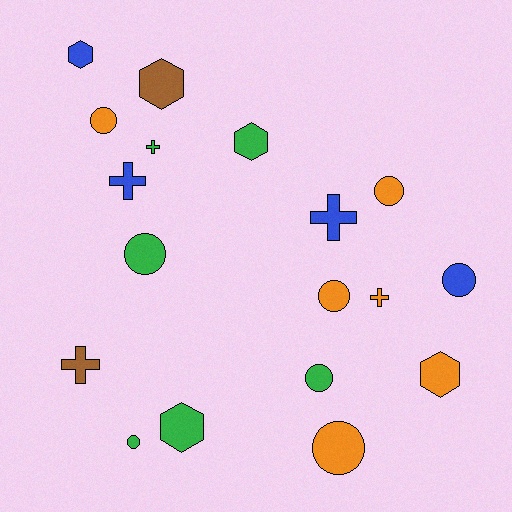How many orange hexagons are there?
There is 1 orange hexagon.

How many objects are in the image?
There are 18 objects.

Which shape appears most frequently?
Circle, with 8 objects.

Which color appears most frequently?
Green, with 6 objects.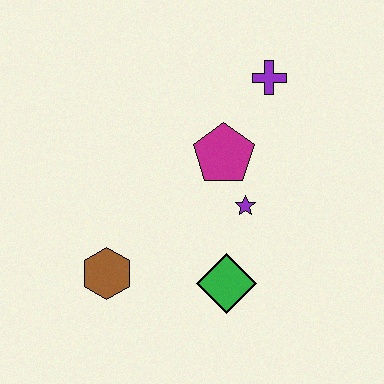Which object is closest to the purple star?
The magenta pentagon is closest to the purple star.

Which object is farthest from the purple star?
The brown hexagon is farthest from the purple star.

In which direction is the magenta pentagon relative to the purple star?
The magenta pentagon is above the purple star.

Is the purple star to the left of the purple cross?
Yes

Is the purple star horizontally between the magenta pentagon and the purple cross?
Yes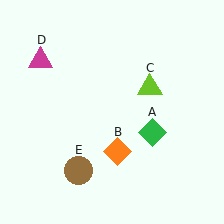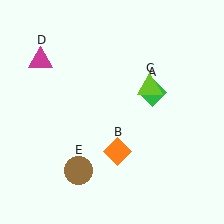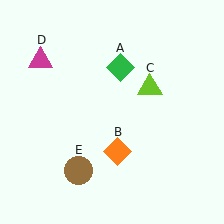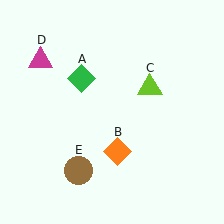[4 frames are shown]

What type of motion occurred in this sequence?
The green diamond (object A) rotated counterclockwise around the center of the scene.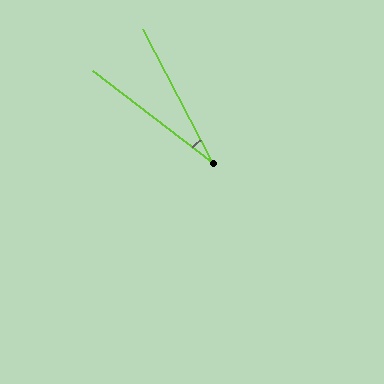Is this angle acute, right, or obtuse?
It is acute.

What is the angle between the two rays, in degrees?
Approximately 25 degrees.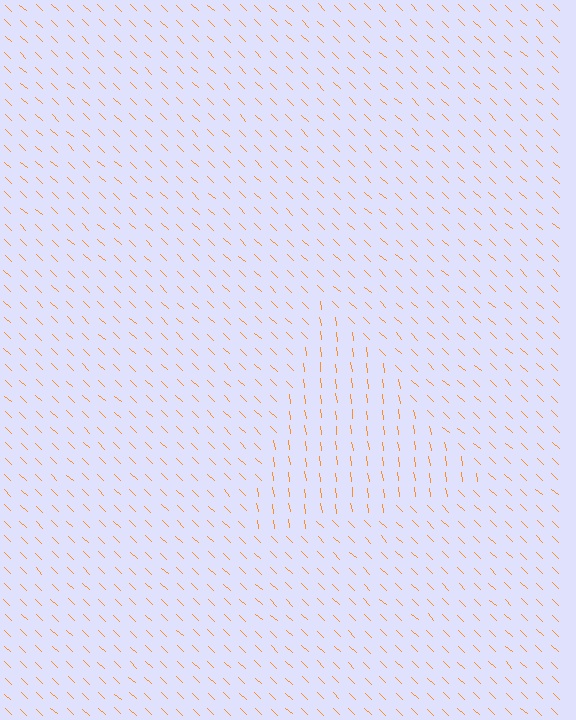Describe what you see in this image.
The image is filled with small orange line segments. A triangle region in the image has lines oriented differently from the surrounding lines, creating a visible texture boundary.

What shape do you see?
I see a triangle.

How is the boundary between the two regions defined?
The boundary is defined purely by a change in line orientation (approximately 38 degrees difference). All lines are the same color and thickness.